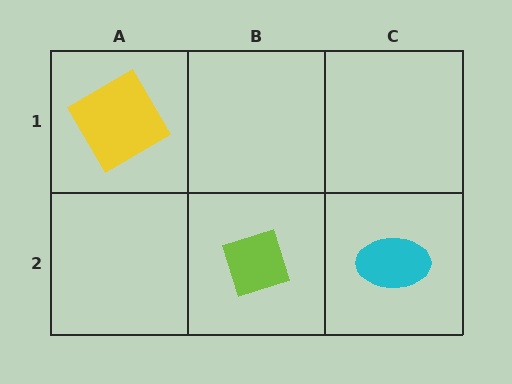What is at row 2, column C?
A cyan ellipse.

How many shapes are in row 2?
2 shapes.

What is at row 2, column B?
A lime diamond.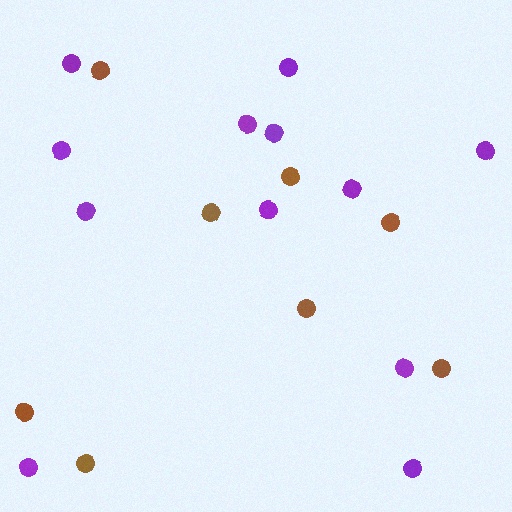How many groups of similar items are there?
There are 2 groups: one group of brown circles (8) and one group of purple circles (12).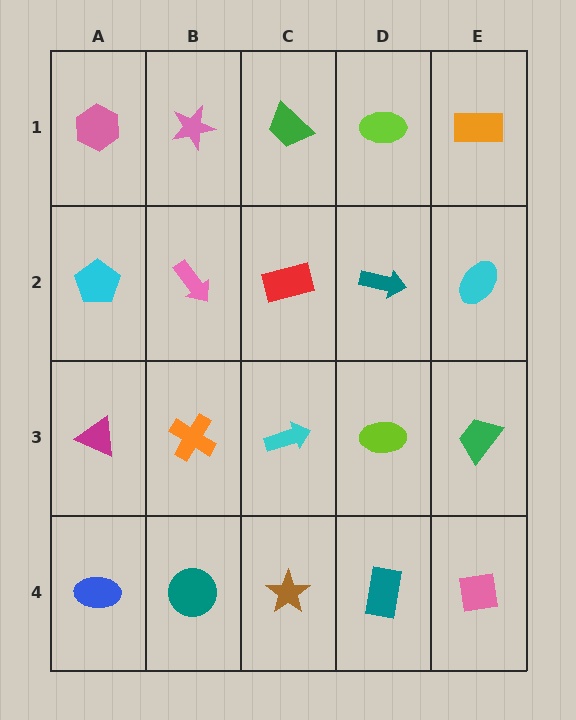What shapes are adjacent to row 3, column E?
A cyan ellipse (row 2, column E), a pink square (row 4, column E), a lime ellipse (row 3, column D).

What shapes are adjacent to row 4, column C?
A cyan arrow (row 3, column C), a teal circle (row 4, column B), a teal rectangle (row 4, column D).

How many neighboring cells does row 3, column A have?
3.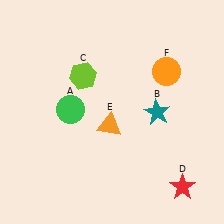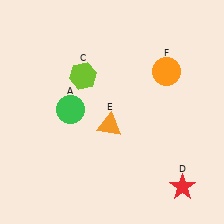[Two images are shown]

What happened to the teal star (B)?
The teal star (B) was removed in Image 2. It was in the bottom-right area of Image 1.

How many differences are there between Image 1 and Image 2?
There is 1 difference between the two images.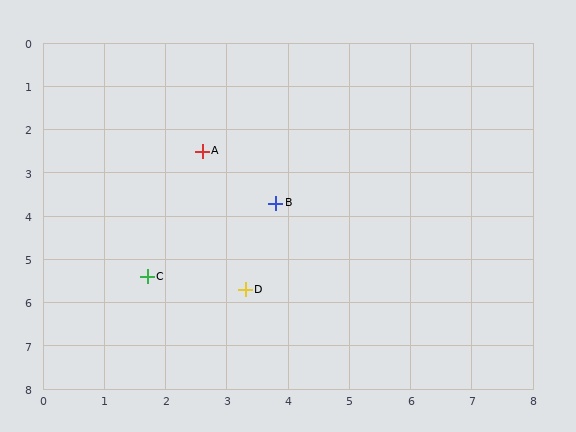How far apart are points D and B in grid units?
Points D and B are about 2.1 grid units apart.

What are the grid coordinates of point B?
Point B is at approximately (3.8, 3.7).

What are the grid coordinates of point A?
Point A is at approximately (2.6, 2.5).